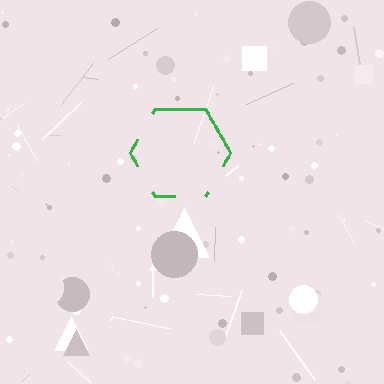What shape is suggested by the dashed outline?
The dashed outline suggests a hexagon.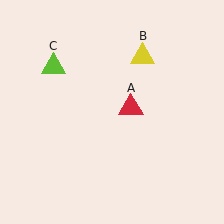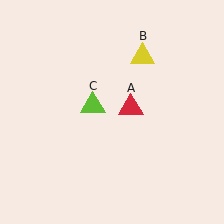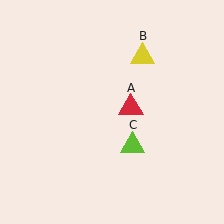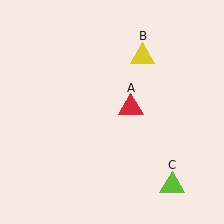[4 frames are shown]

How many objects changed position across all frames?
1 object changed position: lime triangle (object C).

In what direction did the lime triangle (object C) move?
The lime triangle (object C) moved down and to the right.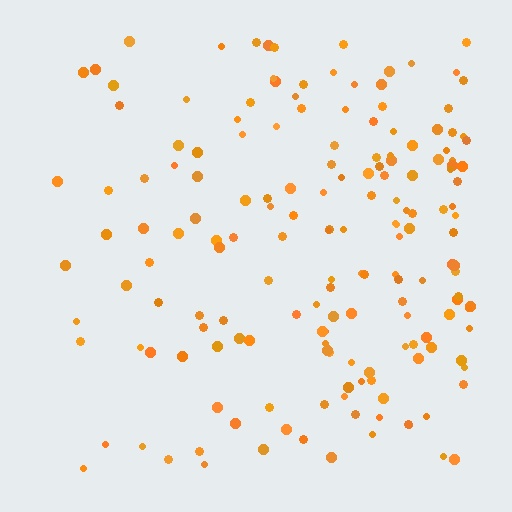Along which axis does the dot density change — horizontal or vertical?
Horizontal.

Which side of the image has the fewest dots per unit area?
The left.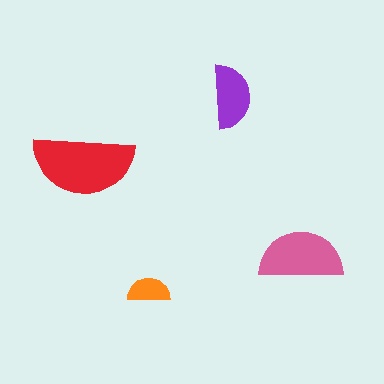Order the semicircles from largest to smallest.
the red one, the pink one, the purple one, the orange one.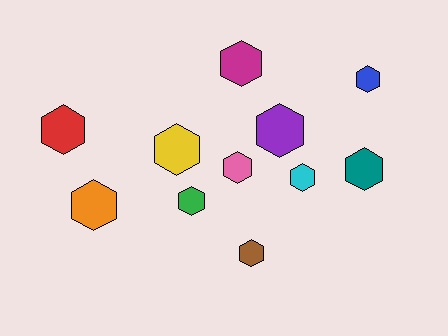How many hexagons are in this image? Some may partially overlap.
There are 11 hexagons.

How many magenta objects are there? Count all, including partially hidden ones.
There is 1 magenta object.